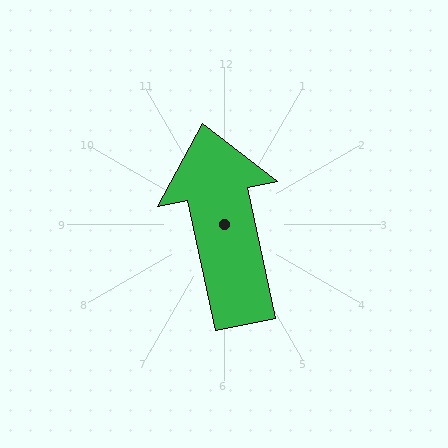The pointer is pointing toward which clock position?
Roughly 12 o'clock.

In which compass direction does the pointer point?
North.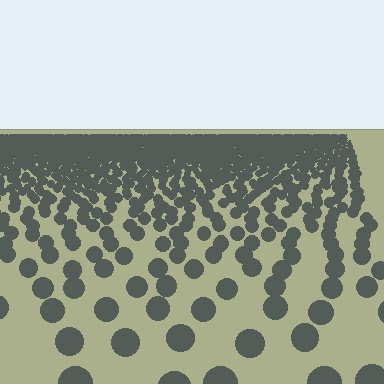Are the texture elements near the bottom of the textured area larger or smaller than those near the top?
Larger. Near the bottom, elements are closer to the viewer and appear at a bigger on-screen size.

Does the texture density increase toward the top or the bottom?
Density increases toward the top.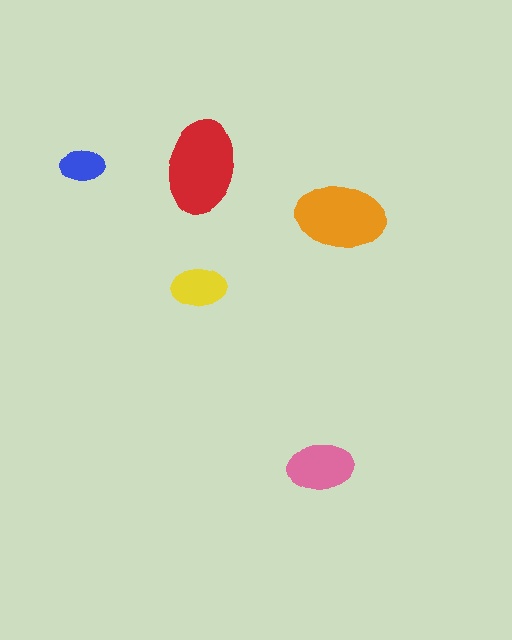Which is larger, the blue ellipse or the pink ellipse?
The pink one.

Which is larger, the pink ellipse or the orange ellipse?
The orange one.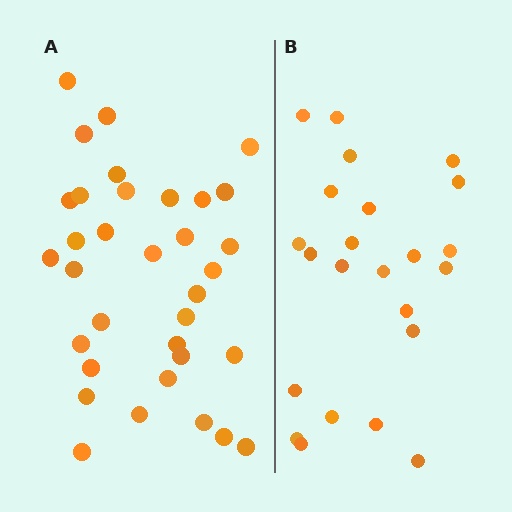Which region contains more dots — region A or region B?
Region A (the left region) has more dots.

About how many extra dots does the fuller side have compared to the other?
Region A has roughly 12 or so more dots than region B.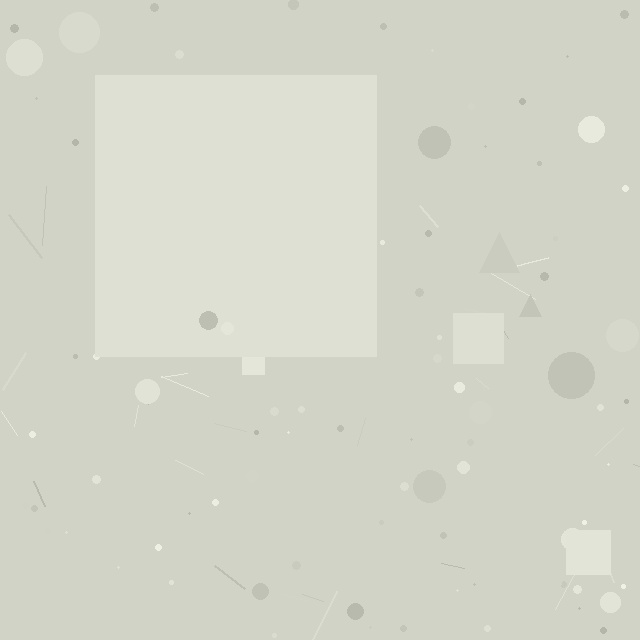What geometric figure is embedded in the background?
A square is embedded in the background.